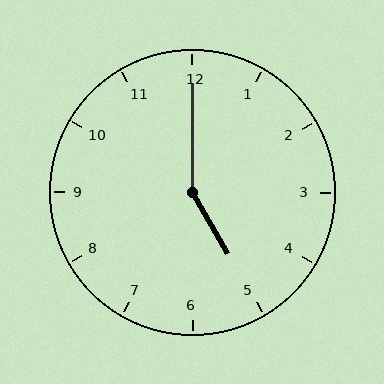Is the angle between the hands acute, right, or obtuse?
It is obtuse.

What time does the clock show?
5:00.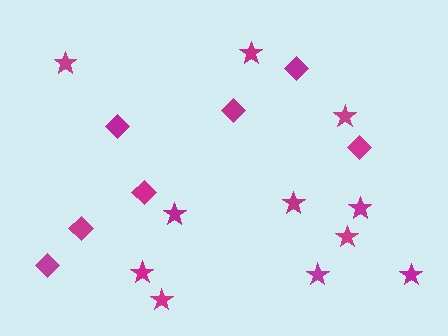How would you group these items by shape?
There are 2 groups: one group of diamonds (7) and one group of stars (11).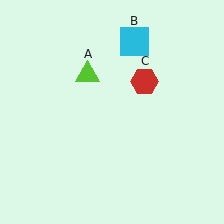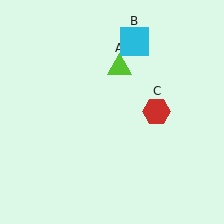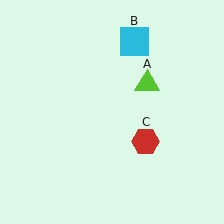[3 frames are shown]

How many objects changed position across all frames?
2 objects changed position: lime triangle (object A), red hexagon (object C).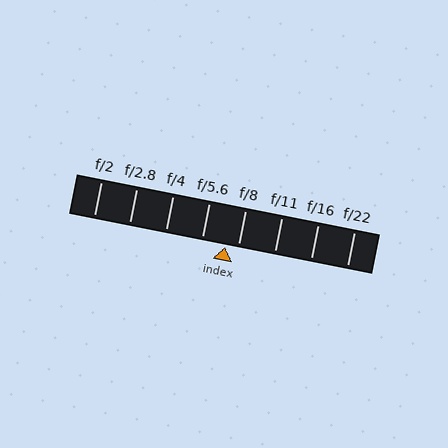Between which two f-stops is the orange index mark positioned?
The index mark is between f/5.6 and f/8.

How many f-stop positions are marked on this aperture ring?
There are 8 f-stop positions marked.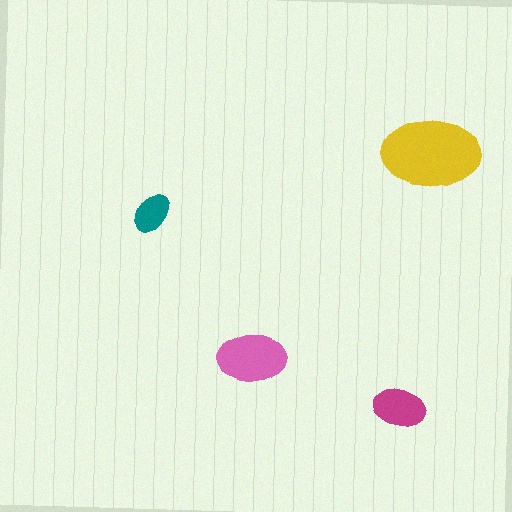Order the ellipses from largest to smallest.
the yellow one, the pink one, the magenta one, the teal one.